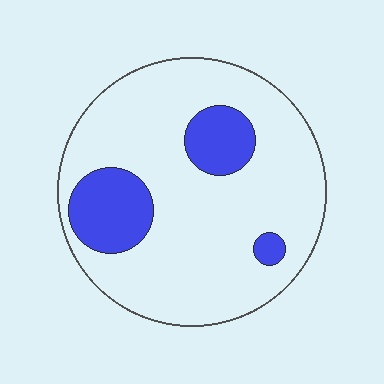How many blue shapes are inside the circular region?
3.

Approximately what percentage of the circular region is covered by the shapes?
Approximately 20%.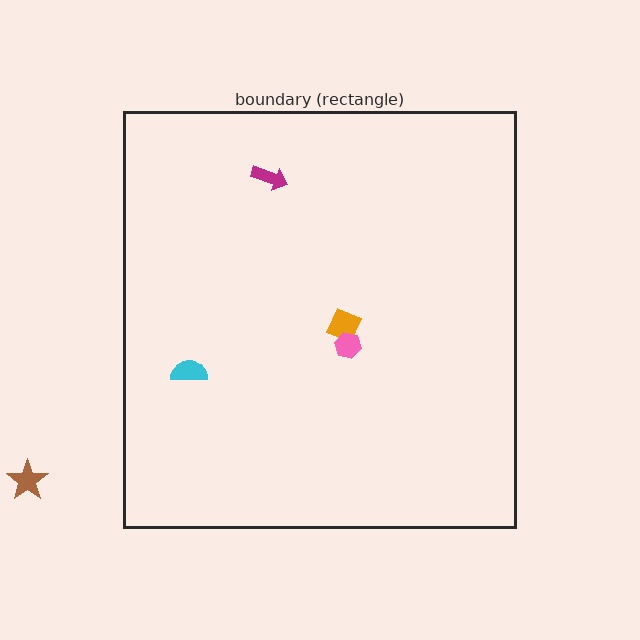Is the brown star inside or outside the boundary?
Outside.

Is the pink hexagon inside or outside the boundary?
Inside.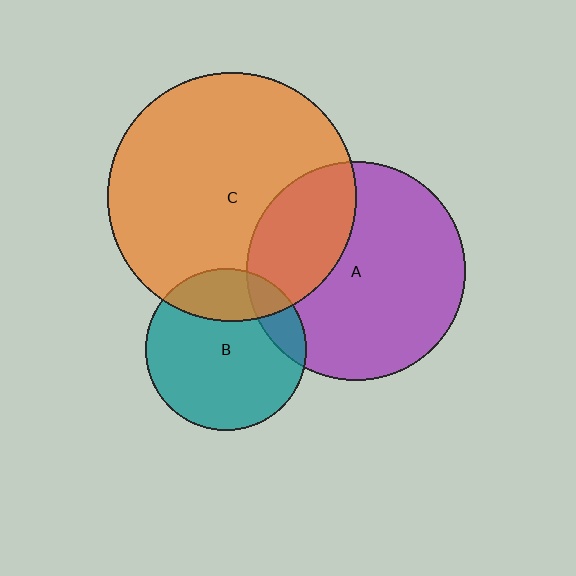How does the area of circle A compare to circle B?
Approximately 1.8 times.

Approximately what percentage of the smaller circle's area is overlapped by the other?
Approximately 30%.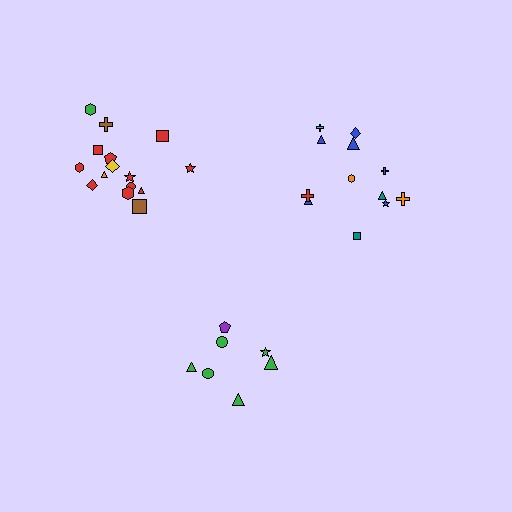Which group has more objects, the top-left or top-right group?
The top-left group.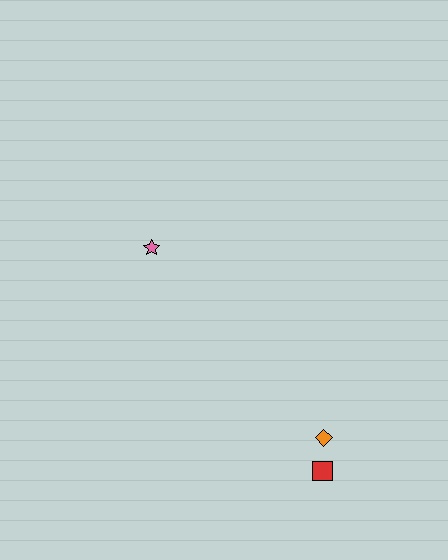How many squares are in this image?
There is 1 square.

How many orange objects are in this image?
There is 1 orange object.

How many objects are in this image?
There are 3 objects.